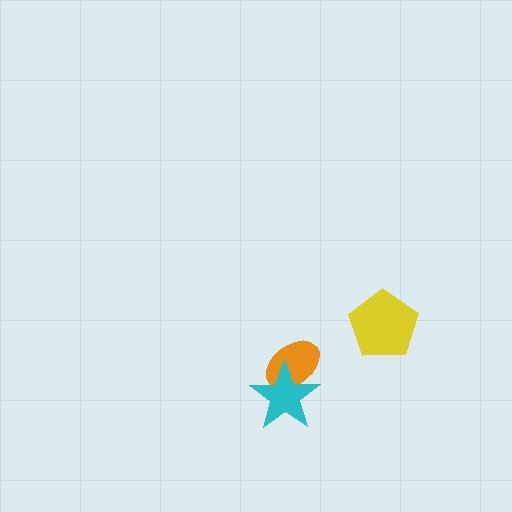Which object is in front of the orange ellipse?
The cyan star is in front of the orange ellipse.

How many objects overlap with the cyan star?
1 object overlaps with the cyan star.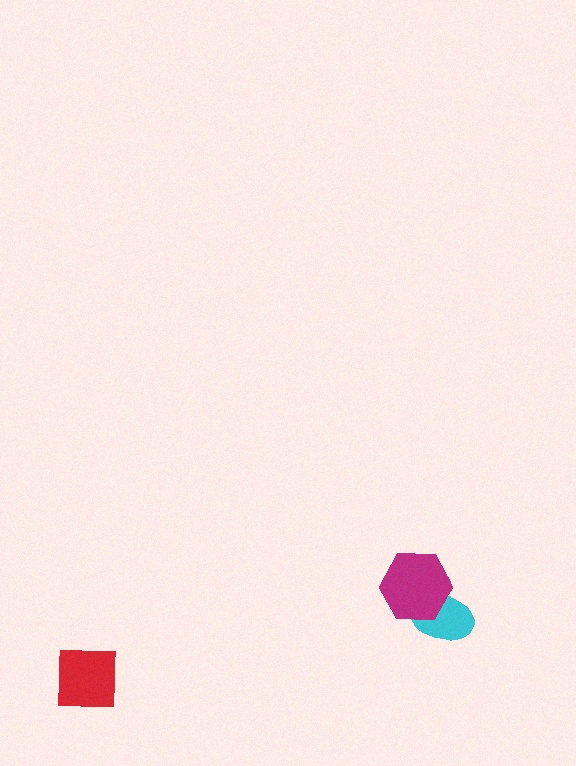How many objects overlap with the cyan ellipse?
1 object overlaps with the cyan ellipse.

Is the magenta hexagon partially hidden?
No, no other shape covers it.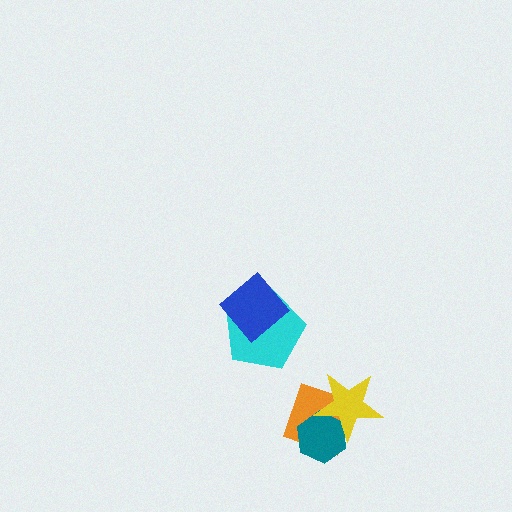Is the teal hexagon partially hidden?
Yes, it is partially covered by another shape.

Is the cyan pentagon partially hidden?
Yes, it is partially covered by another shape.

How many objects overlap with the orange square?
2 objects overlap with the orange square.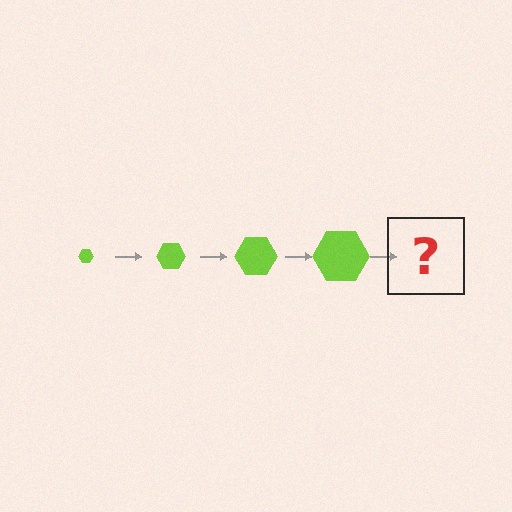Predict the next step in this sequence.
The next step is a lime hexagon, larger than the previous one.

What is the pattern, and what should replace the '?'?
The pattern is that the hexagon gets progressively larger each step. The '?' should be a lime hexagon, larger than the previous one.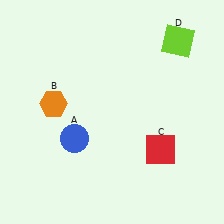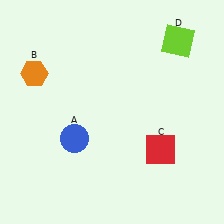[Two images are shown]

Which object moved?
The orange hexagon (B) moved up.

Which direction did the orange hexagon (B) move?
The orange hexagon (B) moved up.